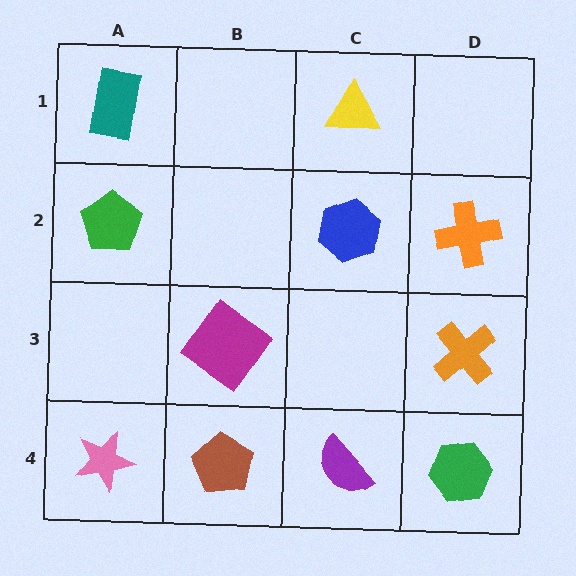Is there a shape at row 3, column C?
No, that cell is empty.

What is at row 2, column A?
A green pentagon.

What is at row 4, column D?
A green hexagon.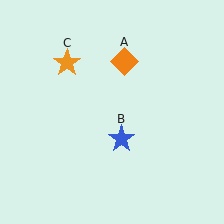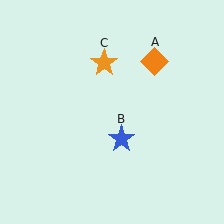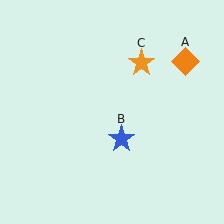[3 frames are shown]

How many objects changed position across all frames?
2 objects changed position: orange diamond (object A), orange star (object C).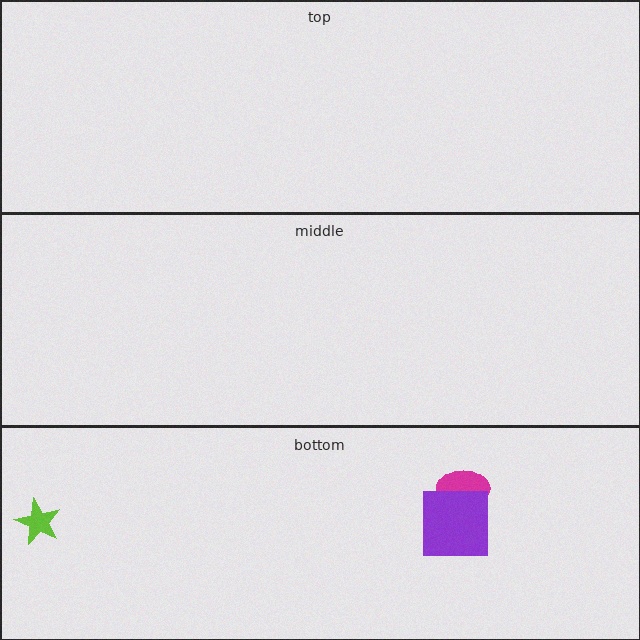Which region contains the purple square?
The bottom region.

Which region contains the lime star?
The bottom region.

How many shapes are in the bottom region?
3.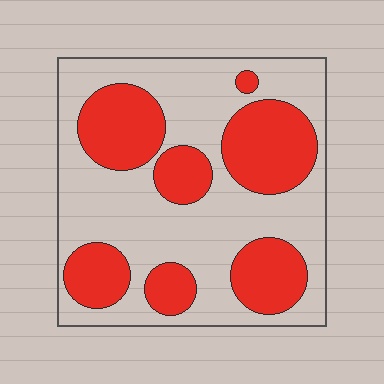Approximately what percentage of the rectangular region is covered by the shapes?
Approximately 35%.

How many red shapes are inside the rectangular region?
7.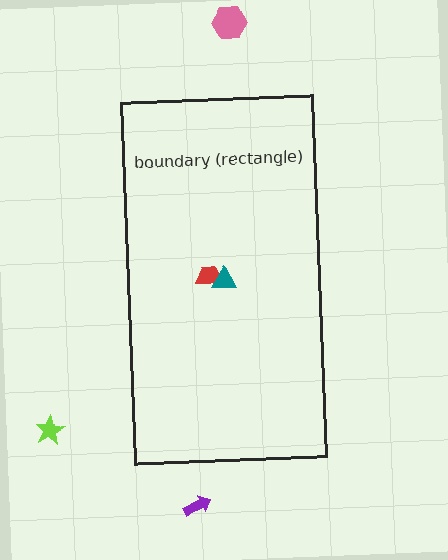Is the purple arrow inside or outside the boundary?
Outside.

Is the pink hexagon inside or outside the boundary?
Outside.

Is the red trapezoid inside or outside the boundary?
Inside.